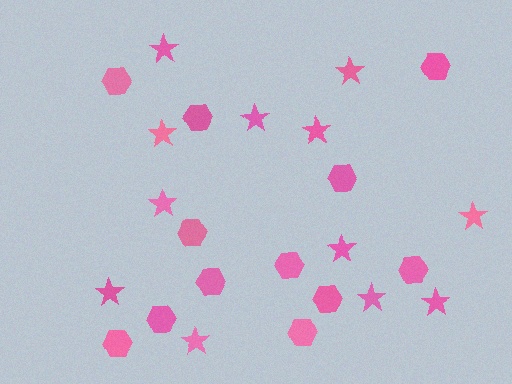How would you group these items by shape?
There are 2 groups: one group of stars (12) and one group of hexagons (12).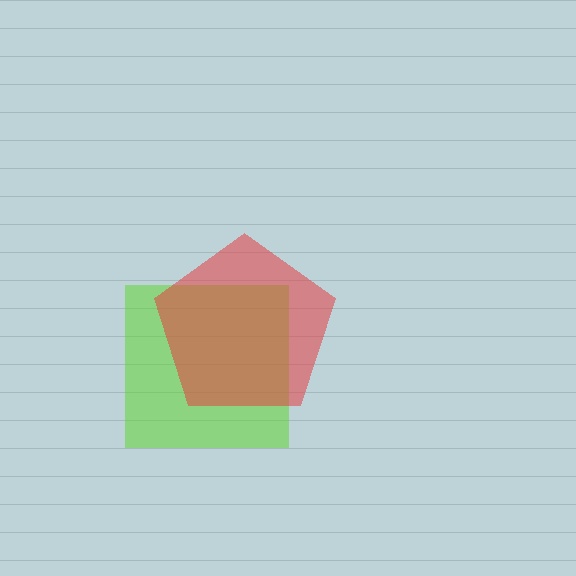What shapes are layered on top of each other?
The layered shapes are: a lime square, a red pentagon.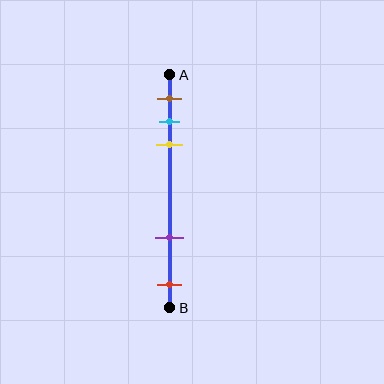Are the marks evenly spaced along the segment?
No, the marks are not evenly spaced.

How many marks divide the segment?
There are 5 marks dividing the segment.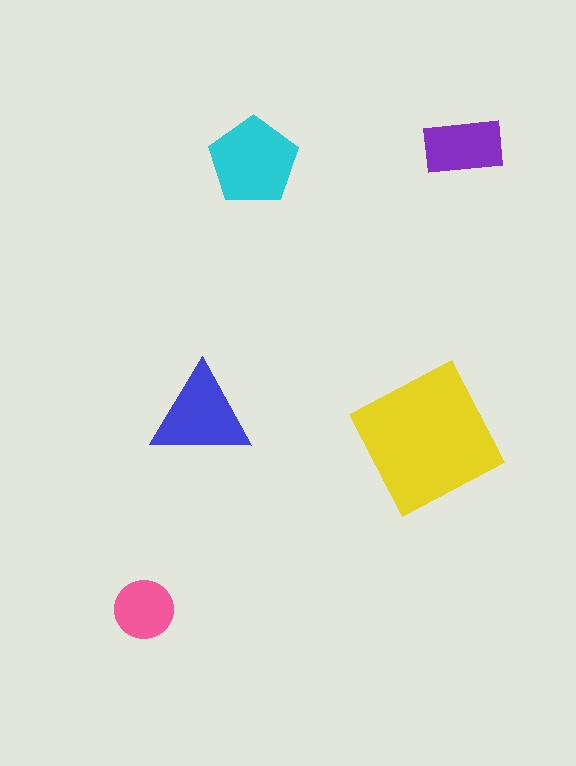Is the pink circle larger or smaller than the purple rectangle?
Smaller.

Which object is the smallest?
The pink circle.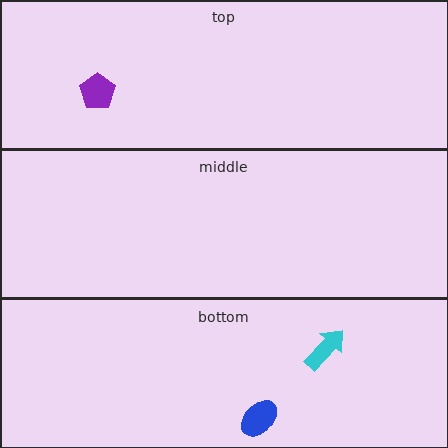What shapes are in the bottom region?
The cyan arrow, the blue ellipse.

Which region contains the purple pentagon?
The top region.